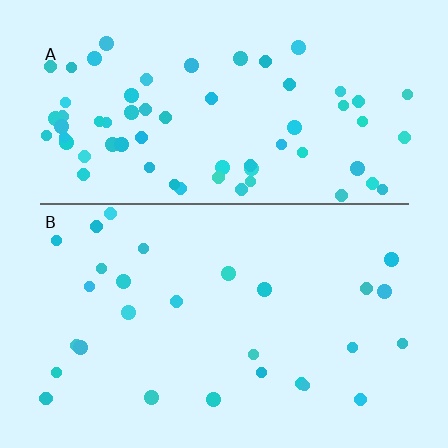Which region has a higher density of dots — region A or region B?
A (the top).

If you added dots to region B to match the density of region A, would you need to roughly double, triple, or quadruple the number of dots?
Approximately double.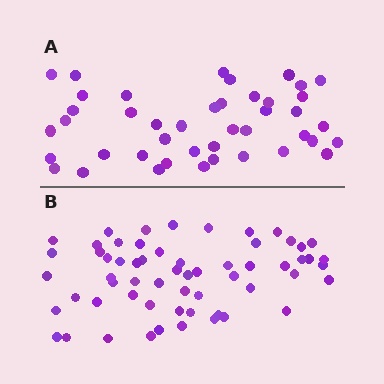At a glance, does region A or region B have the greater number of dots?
Region B (the bottom region) has more dots.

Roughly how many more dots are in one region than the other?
Region B has approximately 15 more dots than region A.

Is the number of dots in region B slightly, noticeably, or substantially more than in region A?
Region B has noticeably more, but not dramatically so. The ratio is roughly 1.4 to 1.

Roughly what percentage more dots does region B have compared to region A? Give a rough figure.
About 40% more.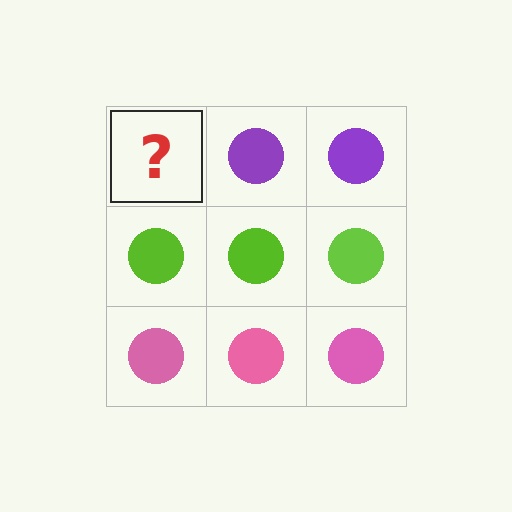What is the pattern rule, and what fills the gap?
The rule is that each row has a consistent color. The gap should be filled with a purple circle.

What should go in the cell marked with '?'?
The missing cell should contain a purple circle.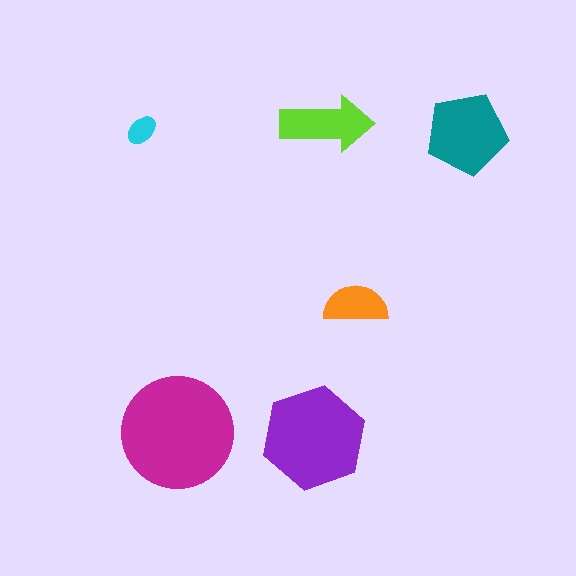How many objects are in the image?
There are 6 objects in the image.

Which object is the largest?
The magenta circle.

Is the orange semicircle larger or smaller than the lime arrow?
Smaller.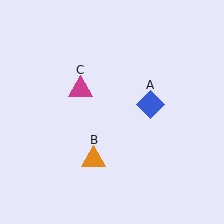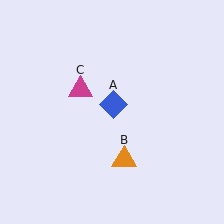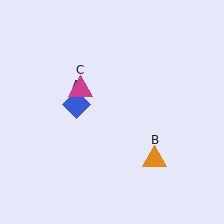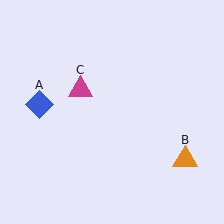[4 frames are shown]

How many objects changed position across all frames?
2 objects changed position: blue diamond (object A), orange triangle (object B).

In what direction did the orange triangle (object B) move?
The orange triangle (object B) moved right.